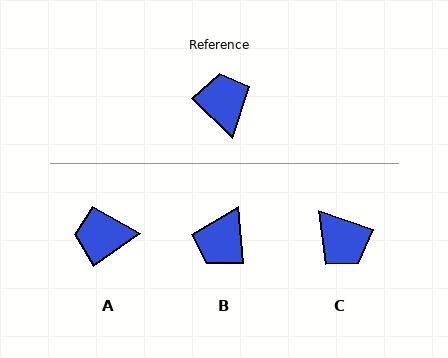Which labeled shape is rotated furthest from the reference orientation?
C, about 155 degrees away.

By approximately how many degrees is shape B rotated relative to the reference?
Approximately 140 degrees counter-clockwise.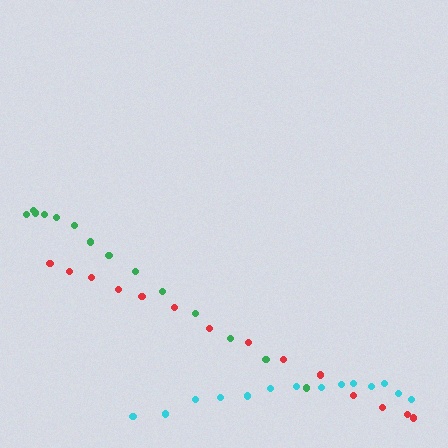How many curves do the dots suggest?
There are 3 distinct paths.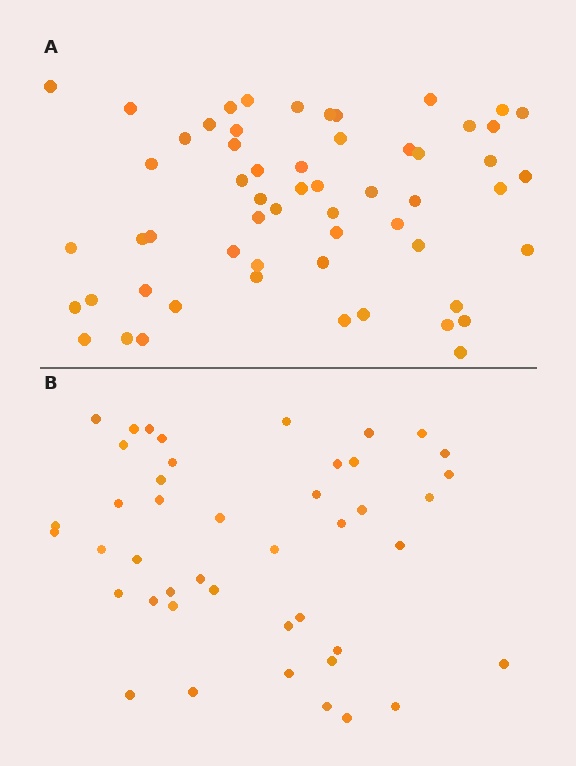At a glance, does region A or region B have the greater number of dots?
Region A (the top region) has more dots.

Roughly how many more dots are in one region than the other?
Region A has approximately 15 more dots than region B.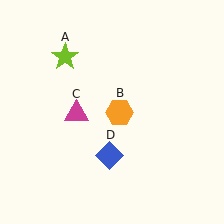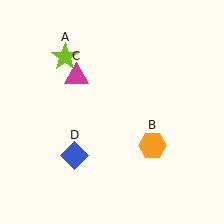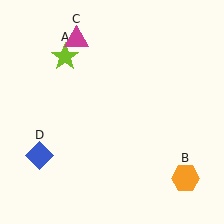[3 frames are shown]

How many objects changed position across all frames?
3 objects changed position: orange hexagon (object B), magenta triangle (object C), blue diamond (object D).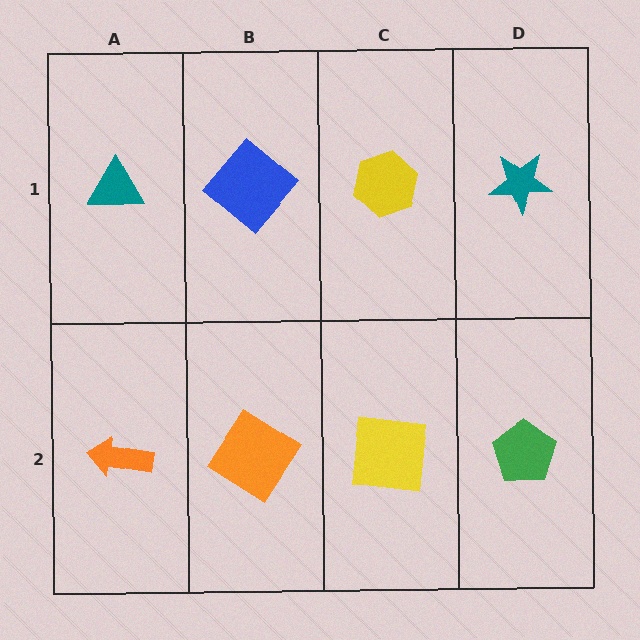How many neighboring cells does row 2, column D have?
2.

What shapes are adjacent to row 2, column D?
A teal star (row 1, column D), a yellow square (row 2, column C).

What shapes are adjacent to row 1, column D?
A green pentagon (row 2, column D), a yellow hexagon (row 1, column C).